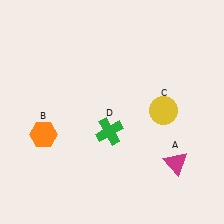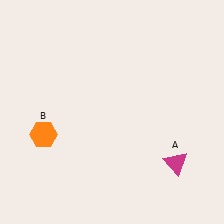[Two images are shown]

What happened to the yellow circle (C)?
The yellow circle (C) was removed in Image 2. It was in the top-right area of Image 1.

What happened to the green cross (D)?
The green cross (D) was removed in Image 2. It was in the bottom-left area of Image 1.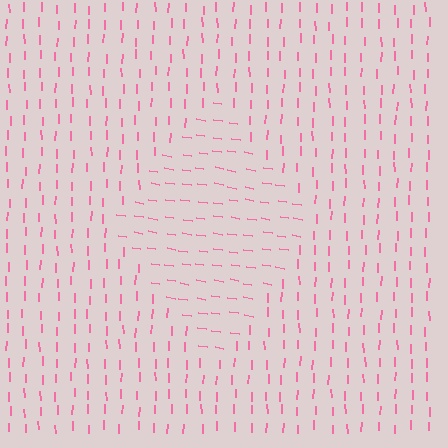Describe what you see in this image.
The image is filled with small pink line segments. A diamond region in the image has lines oriented differently from the surrounding lines, creating a visible texture boundary.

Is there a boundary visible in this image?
Yes, there is a texture boundary formed by a change in line orientation.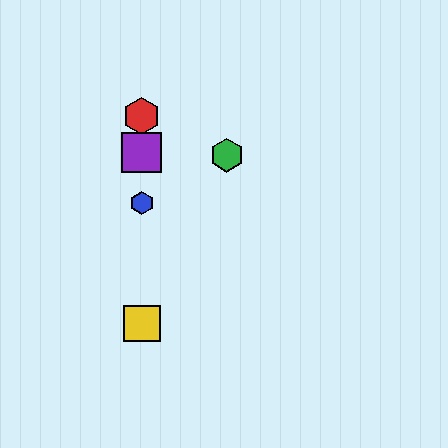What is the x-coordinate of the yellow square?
The yellow square is at x≈142.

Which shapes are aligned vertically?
The red hexagon, the blue hexagon, the yellow square, the purple square are aligned vertically.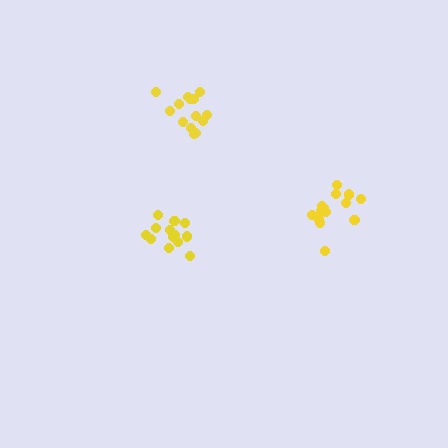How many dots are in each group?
Group 1: 13 dots, Group 2: 14 dots, Group 3: 14 dots (41 total).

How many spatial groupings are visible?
There are 3 spatial groupings.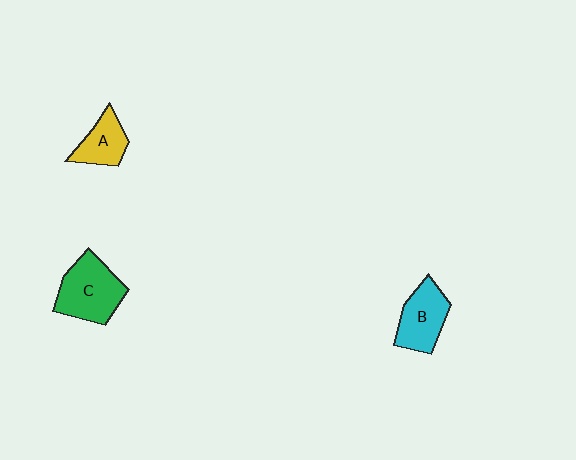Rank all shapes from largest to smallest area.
From largest to smallest: C (green), B (cyan), A (yellow).